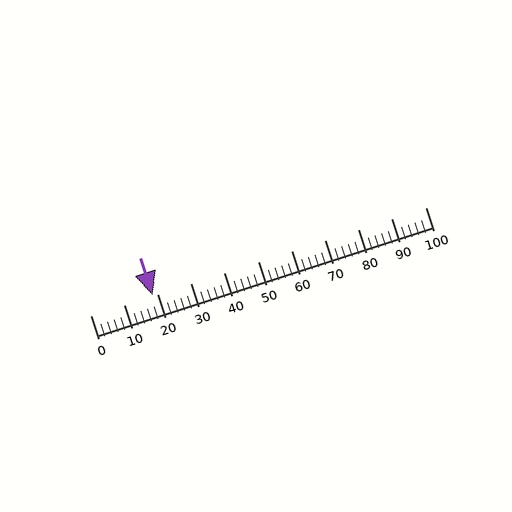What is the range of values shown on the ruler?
The ruler shows values from 0 to 100.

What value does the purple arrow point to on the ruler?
The purple arrow points to approximately 19.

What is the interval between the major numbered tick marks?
The major tick marks are spaced 10 units apart.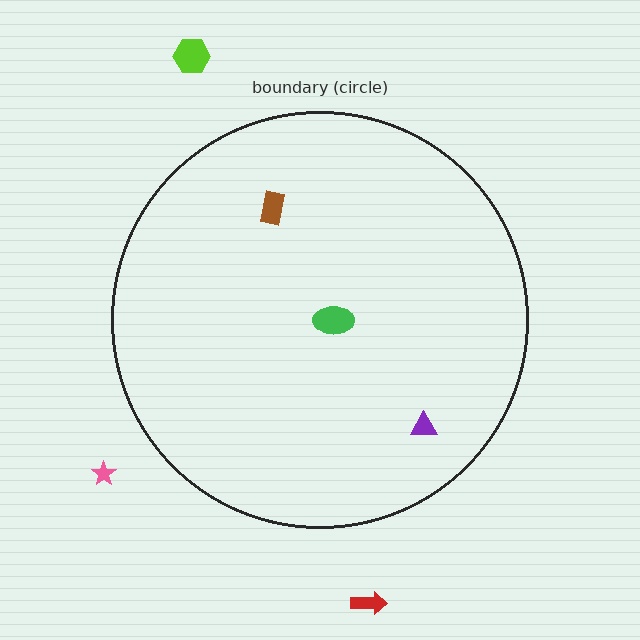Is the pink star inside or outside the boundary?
Outside.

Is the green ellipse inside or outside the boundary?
Inside.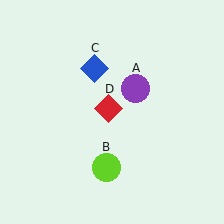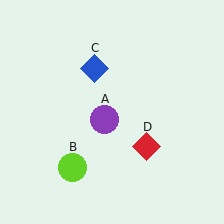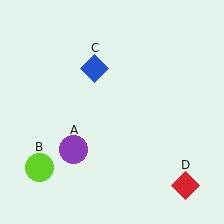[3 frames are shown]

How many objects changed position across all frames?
3 objects changed position: purple circle (object A), lime circle (object B), red diamond (object D).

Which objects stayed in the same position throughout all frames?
Blue diamond (object C) remained stationary.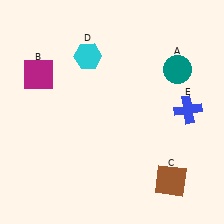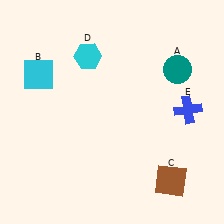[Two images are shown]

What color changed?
The square (B) changed from magenta in Image 1 to cyan in Image 2.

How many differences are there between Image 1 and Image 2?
There is 1 difference between the two images.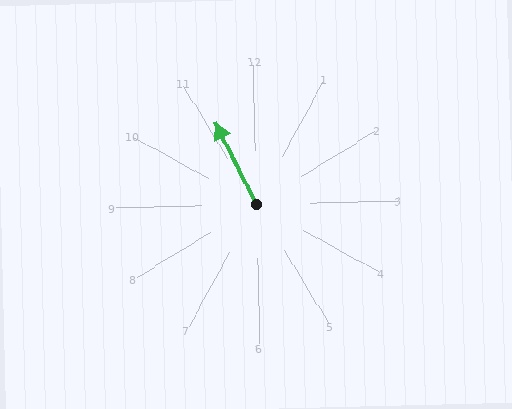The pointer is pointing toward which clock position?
Roughly 11 o'clock.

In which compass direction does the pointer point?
Northwest.